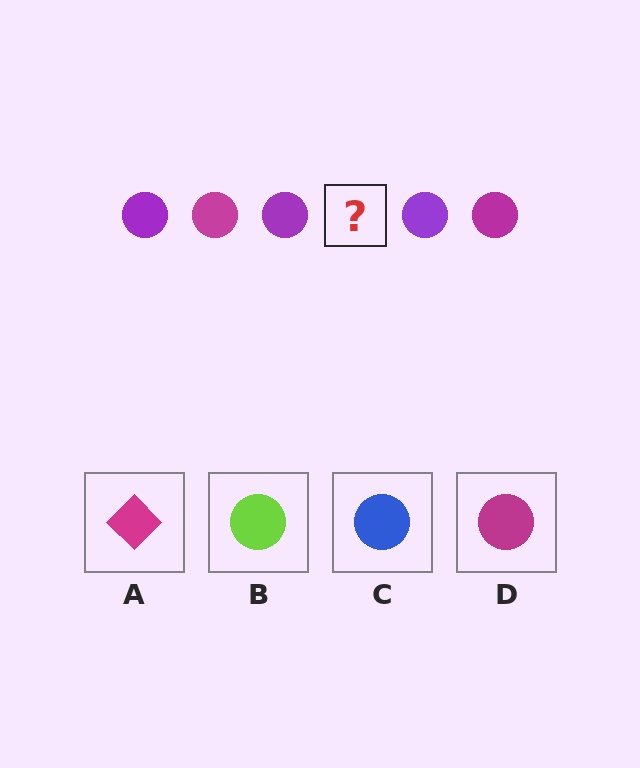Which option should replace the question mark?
Option D.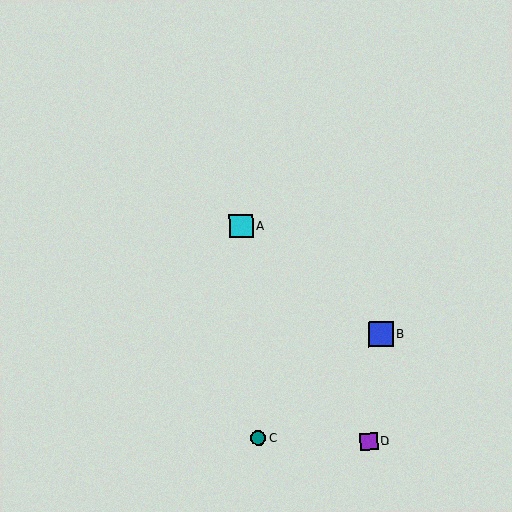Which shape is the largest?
The blue square (labeled B) is the largest.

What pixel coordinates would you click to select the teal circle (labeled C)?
Click at (259, 438) to select the teal circle C.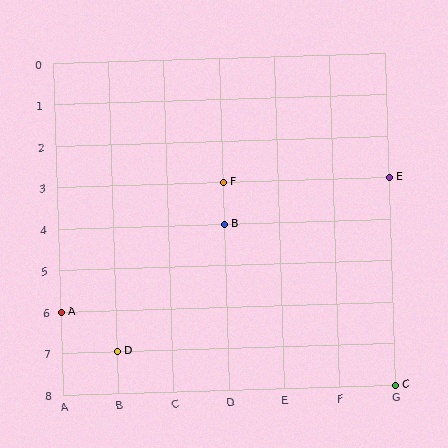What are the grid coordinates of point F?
Point F is at grid coordinates (D, 3).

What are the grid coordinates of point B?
Point B is at grid coordinates (D, 4).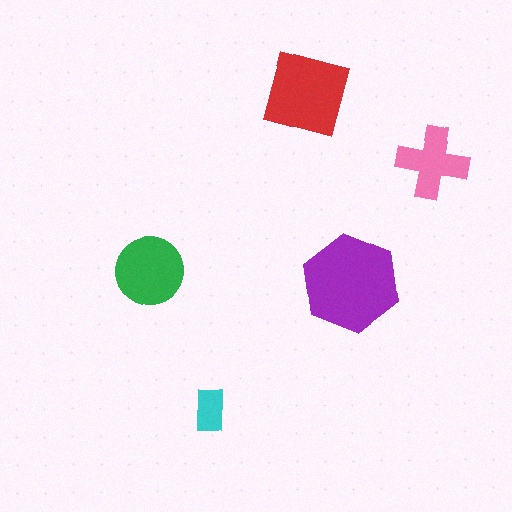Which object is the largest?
The purple hexagon.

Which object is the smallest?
The cyan rectangle.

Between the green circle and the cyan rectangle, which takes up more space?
The green circle.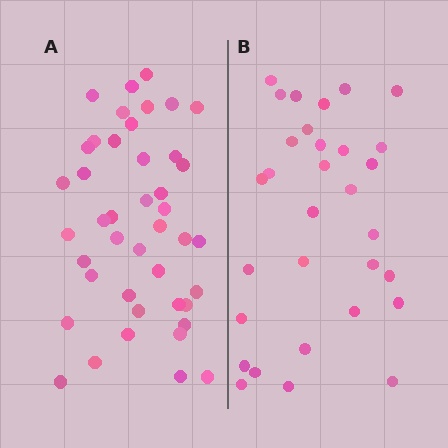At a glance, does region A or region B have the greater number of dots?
Region A (the left region) has more dots.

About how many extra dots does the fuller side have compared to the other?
Region A has roughly 12 or so more dots than region B.